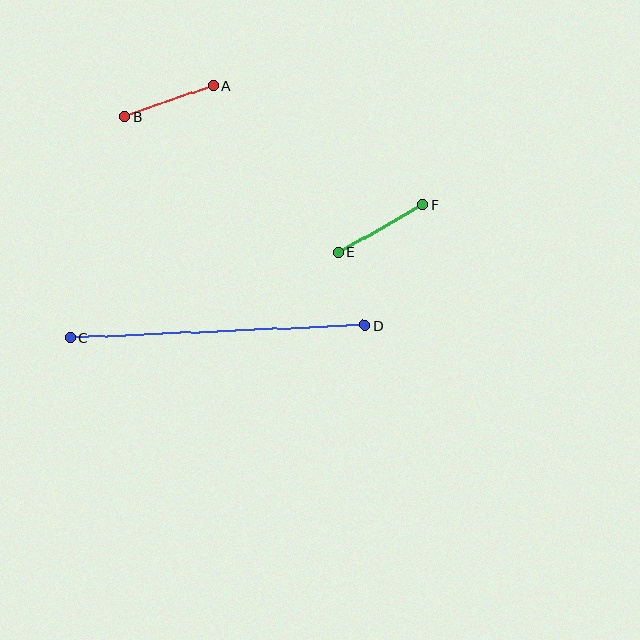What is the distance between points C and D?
The distance is approximately 295 pixels.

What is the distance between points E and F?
The distance is approximately 97 pixels.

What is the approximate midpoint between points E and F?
The midpoint is at approximately (380, 229) pixels.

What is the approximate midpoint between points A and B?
The midpoint is at approximately (169, 101) pixels.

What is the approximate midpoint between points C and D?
The midpoint is at approximately (217, 332) pixels.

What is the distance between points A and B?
The distance is approximately 93 pixels.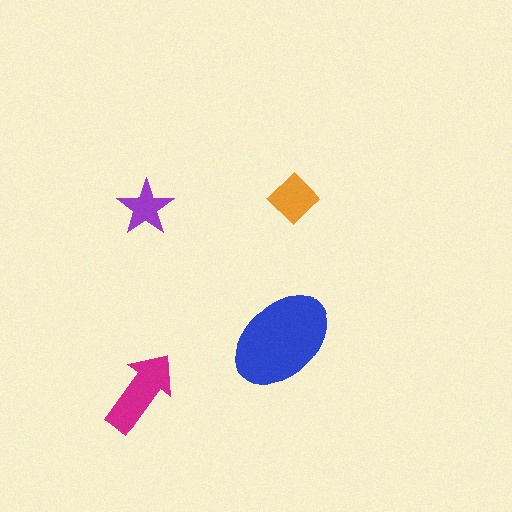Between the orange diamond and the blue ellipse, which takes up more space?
The blue ellipse.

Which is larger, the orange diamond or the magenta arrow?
The magenta arrow.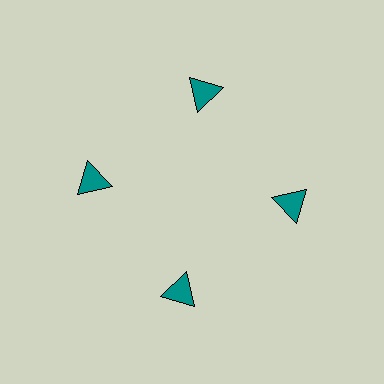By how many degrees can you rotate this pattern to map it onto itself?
The pattern maps onto itself every 90 degrees of rotation.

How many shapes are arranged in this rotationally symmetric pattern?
There are 4 shapes, arranged in 4 groups of 1.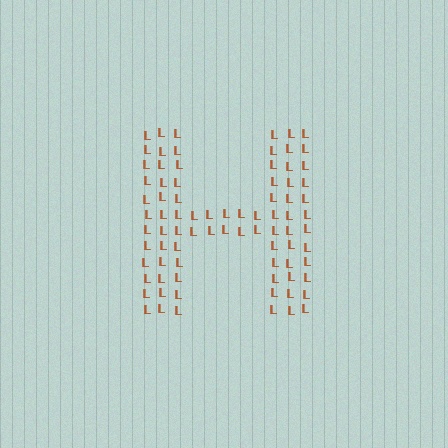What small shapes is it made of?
It is made of small letter L's.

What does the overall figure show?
The overall figure shows the letter H.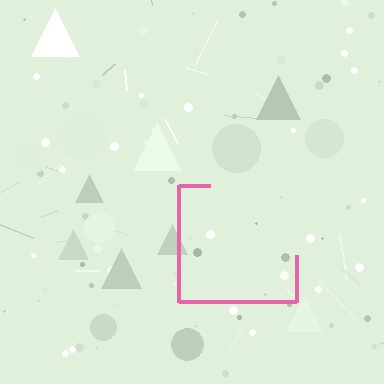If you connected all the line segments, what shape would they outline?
They would outline a square.